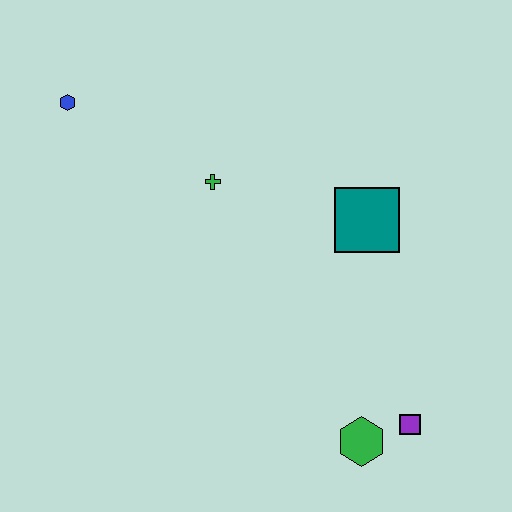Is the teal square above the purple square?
Yes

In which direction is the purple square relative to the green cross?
The purple square is below the green cross.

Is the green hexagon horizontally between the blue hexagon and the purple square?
Yes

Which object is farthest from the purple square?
The blue hexagon is farthest from the purple square.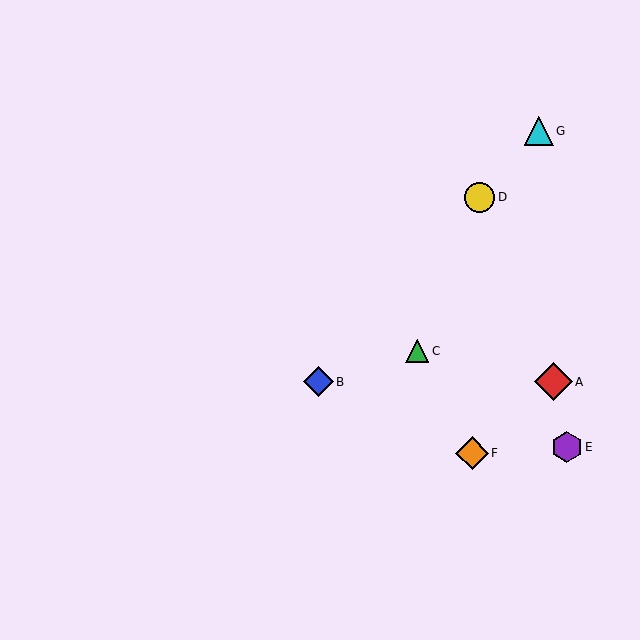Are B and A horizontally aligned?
Yes, both are at y≈382.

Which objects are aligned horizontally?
Objects A, B are aligned horizontally.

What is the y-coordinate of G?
Object G is at y≈131.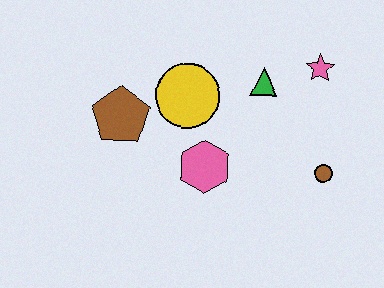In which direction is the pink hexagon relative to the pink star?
The pink hexagon is to the left of the pink star.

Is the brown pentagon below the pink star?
Yes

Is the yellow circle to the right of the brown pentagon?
Yes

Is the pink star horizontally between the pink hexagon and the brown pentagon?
No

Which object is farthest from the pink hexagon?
The pink star is farthest from the pink hexagon.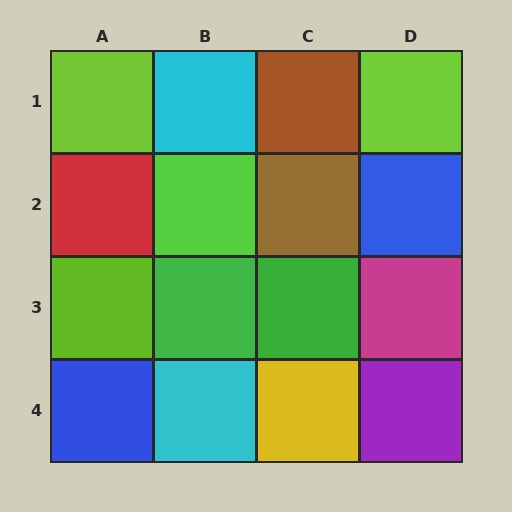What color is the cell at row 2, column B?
Lime.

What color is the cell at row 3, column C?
Green.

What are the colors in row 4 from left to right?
Blue, cyan, yellow, purple.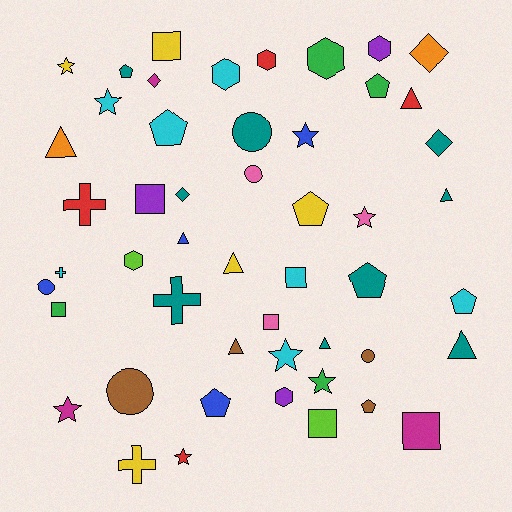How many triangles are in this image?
There are 8 triangles.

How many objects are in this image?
There are 50 objects.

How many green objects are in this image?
There are 4 green objects.